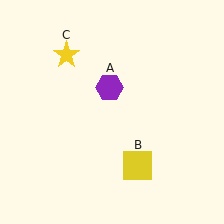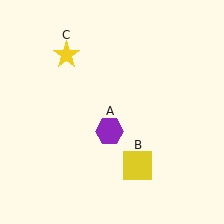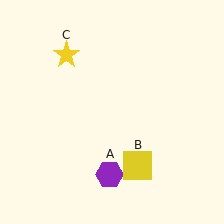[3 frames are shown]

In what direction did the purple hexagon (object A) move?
The purple hexagon (object A) moved down.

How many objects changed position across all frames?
1 object changed position: purple hexagon (object A).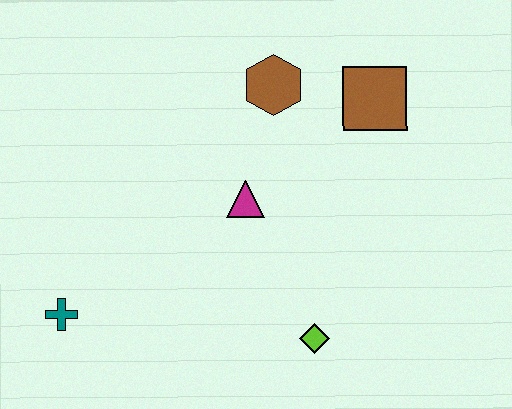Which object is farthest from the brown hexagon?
The teal cross is farthest from the brown hexagon.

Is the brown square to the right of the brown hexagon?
Yes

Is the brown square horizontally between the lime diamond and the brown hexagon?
No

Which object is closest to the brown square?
The brown hexagon is closest to the brown square.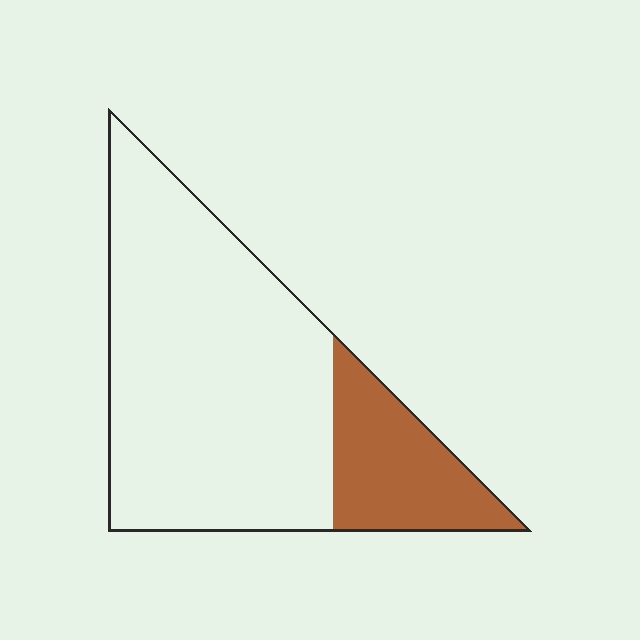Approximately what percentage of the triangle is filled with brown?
Approximately 20%.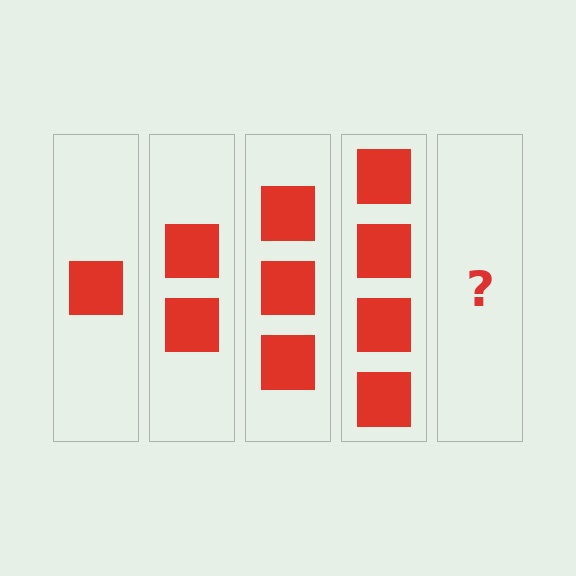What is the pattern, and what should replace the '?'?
The pattern is that each step adds one more square. The '?' should be 5 squares.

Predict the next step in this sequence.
The next step is 5 squares.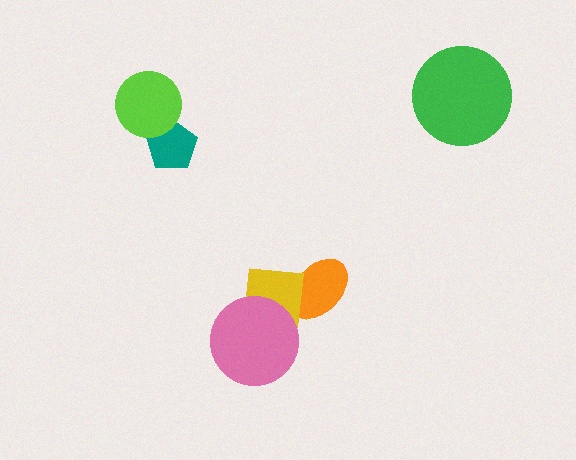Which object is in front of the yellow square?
The pink circle is in front of the yellow square.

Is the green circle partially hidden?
No, no other shape covers it.